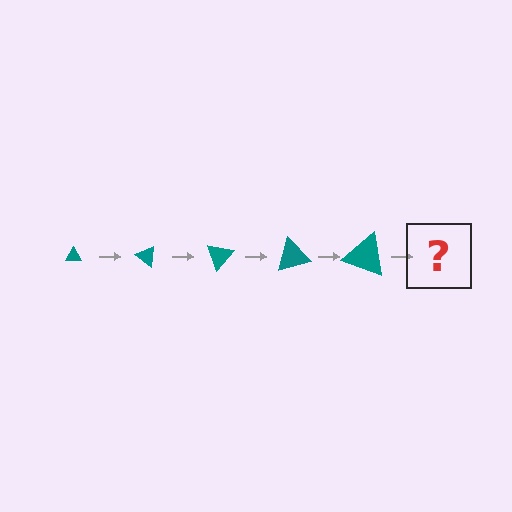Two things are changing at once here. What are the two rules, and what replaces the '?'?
The two rules are that the triangle grows larger each step and it rotates 35 degrees each step. The '?' should be a triangle, larger than the previous one and rotated 175 degrees from the start.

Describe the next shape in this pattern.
It should be a triangle, larger than the previous one and rotated 175 degrees from the start.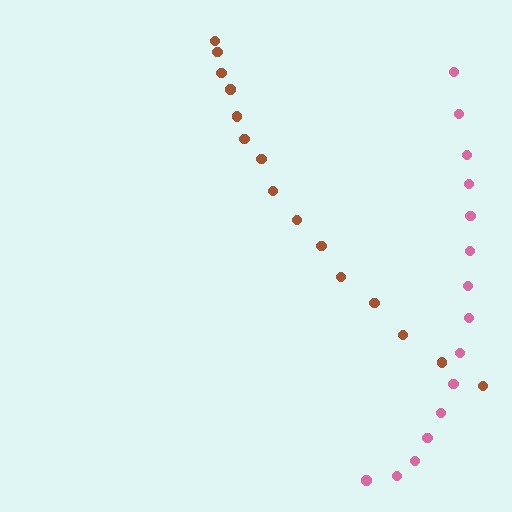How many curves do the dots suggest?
There are 2 distinct paths.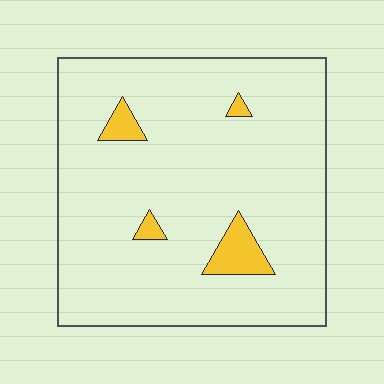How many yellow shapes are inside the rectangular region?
4.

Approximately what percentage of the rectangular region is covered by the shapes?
Approximately 5%.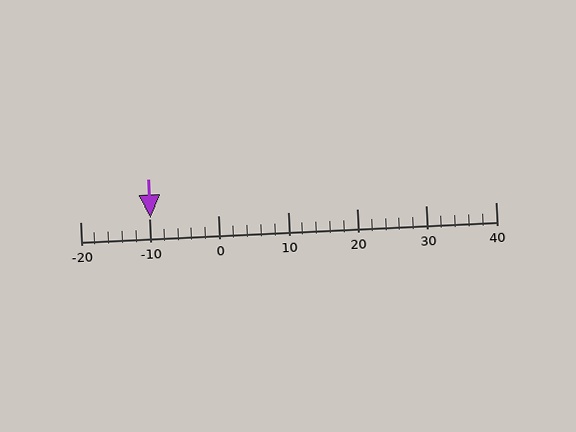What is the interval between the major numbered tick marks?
The major tick marks are spaced 10 units apart.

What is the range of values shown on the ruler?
The ruler shows values from -20 to 40.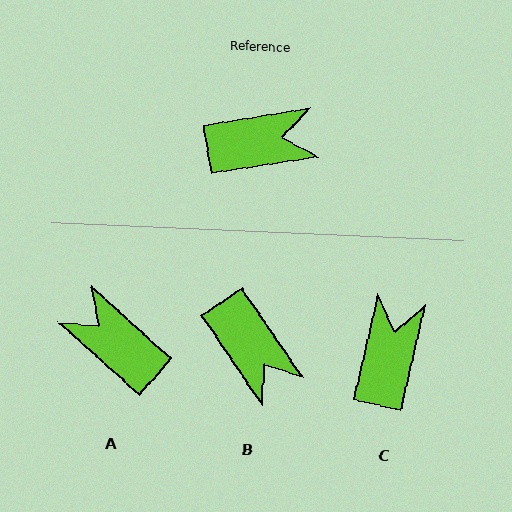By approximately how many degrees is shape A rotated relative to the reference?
Approximately 129 degrees counter-clockwise.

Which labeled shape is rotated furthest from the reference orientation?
A, about 129 degrees away.